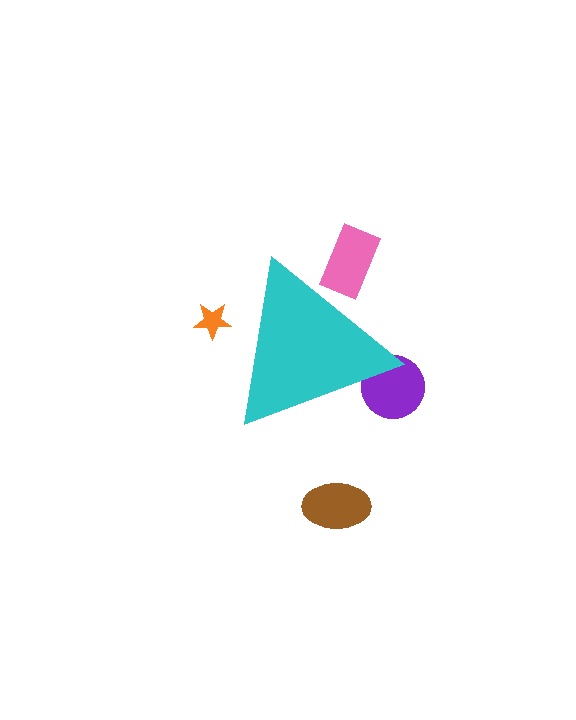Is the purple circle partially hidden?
Yes, the purple circle is partially hidden behind the cyan triangle.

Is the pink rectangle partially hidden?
Yes, the pink rectangle is partially hidden behind the cyan triangle.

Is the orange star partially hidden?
Yes, the orange star is partially hidden behind the cyan triangle.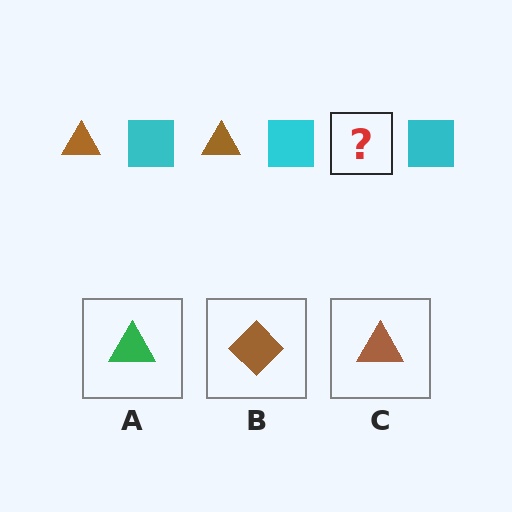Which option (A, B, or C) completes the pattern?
C.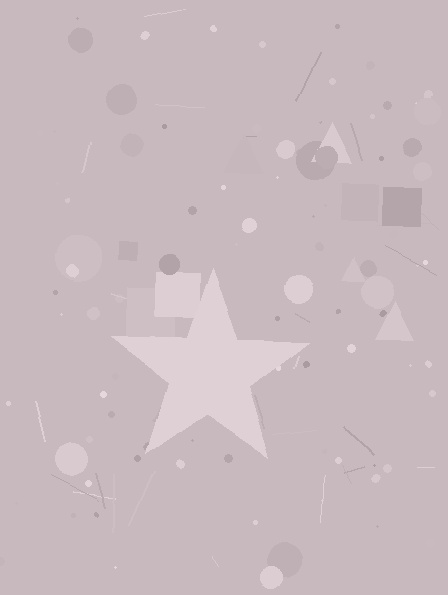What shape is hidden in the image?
A star is hidden in the image.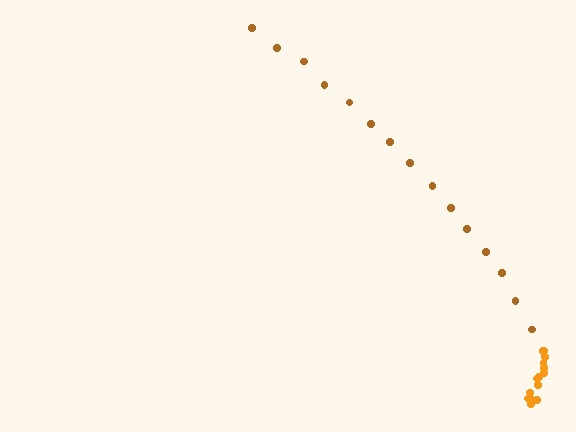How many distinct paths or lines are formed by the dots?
There are 2 distinct paths.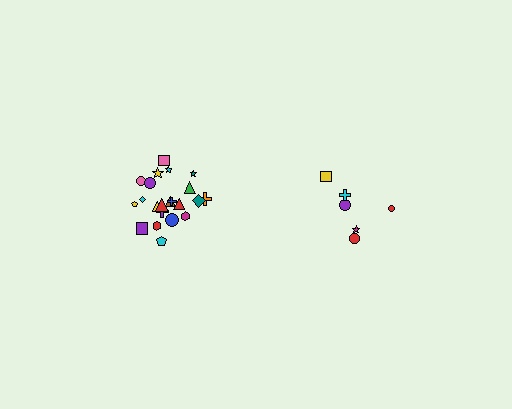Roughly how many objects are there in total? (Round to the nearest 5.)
Roughly 30 objects in total.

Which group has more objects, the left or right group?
The left group.